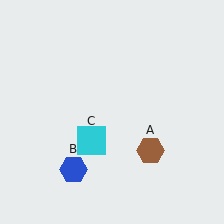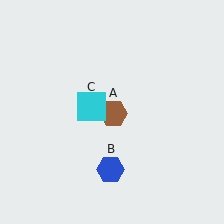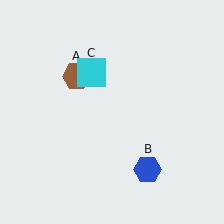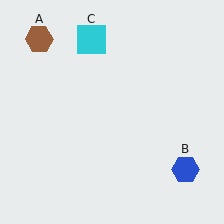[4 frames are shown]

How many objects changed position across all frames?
3 objects changed position: brown hexagon (object A), blue hexagon (object B), cyan square (object C).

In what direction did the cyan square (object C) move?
The cyan square (object C) moved up.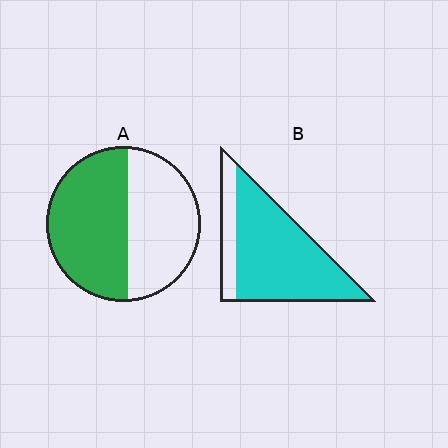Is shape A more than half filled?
Roughly half.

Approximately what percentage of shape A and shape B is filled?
A is approximately 55% and B is approximately 80%.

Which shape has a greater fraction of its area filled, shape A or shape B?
Shape B.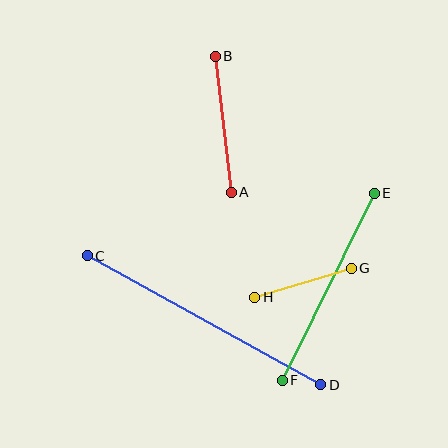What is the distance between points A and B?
The distance is approximately 137 pixels.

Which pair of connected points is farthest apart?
Points C and D are farthest apart.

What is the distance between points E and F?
The distance is approximately 209 pixels.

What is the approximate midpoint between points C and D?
The midpoint is at approximately (204, 320) pixels.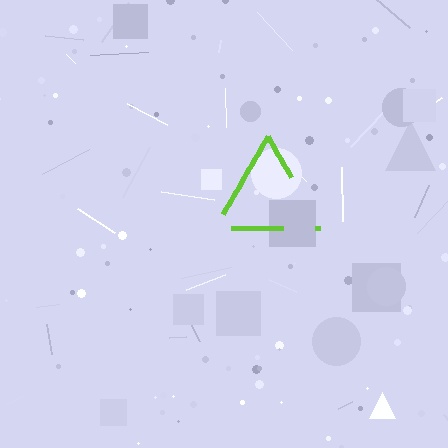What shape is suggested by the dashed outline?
The dashed outline suggests a triangle.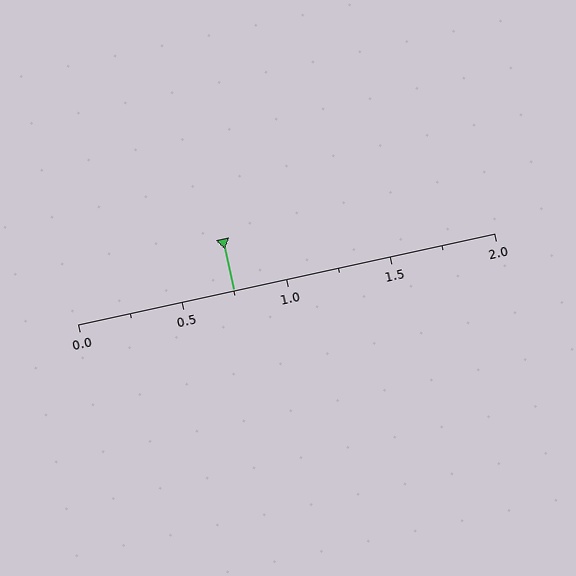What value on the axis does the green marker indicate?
The marker indicates approximately 0.75.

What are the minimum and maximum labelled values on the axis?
The axis runs from 0.0 to 2.0.